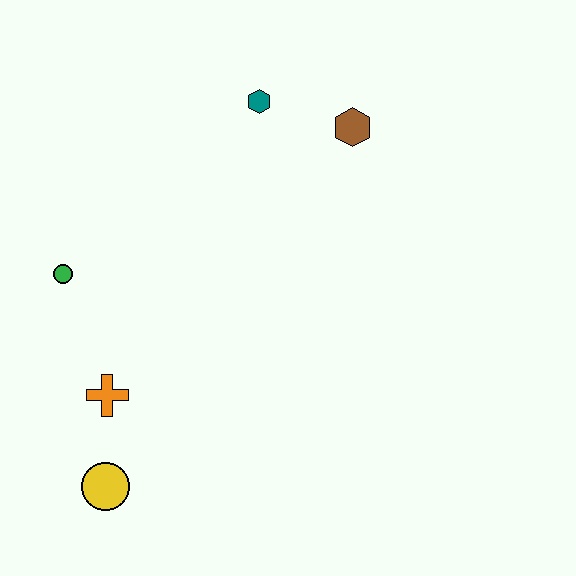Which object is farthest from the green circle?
The brown hexagon is farthest from the green circle.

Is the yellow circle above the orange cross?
No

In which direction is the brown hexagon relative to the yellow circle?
The brown hexagon is above the yellow circle.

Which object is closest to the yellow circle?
The orange cross is closest to the yellow circle.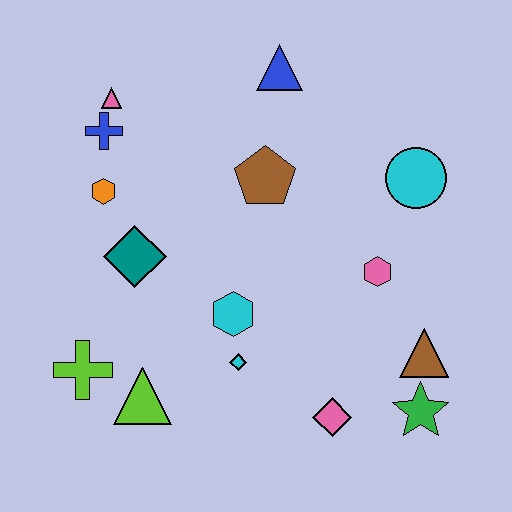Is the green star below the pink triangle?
Yes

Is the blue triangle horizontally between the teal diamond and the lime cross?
No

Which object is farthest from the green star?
The pink triangle is farthest from the green star.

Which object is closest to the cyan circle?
The pink hexagon is closest to the cyan circle.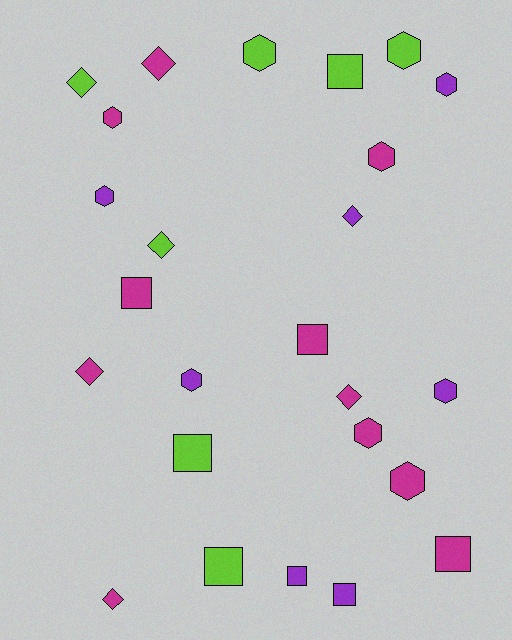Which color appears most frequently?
Magenta, with 11 objects.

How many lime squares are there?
There are 3 lime squares.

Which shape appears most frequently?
Hexagon, with 10 objects.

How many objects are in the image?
There are 25 objects.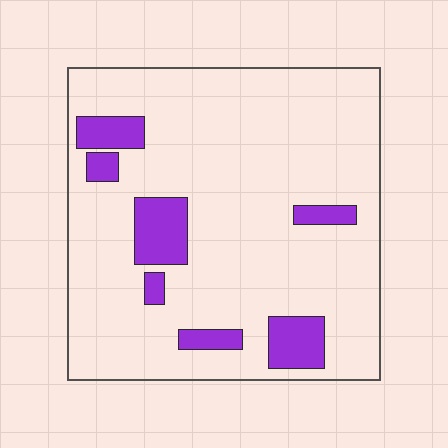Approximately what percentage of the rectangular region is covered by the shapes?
Approximately 15%.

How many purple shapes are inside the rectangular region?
7.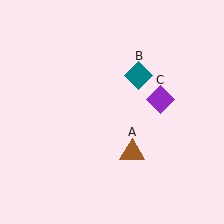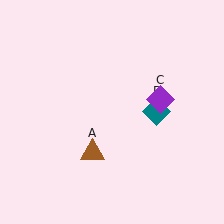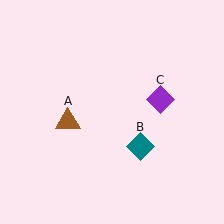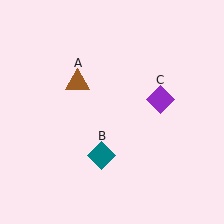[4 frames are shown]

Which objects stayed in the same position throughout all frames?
Purple diamond (object C) remained stationary.